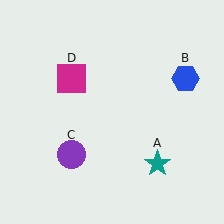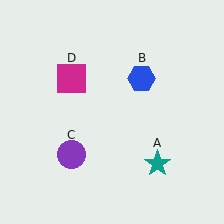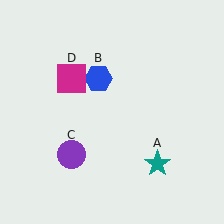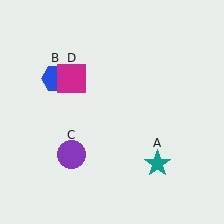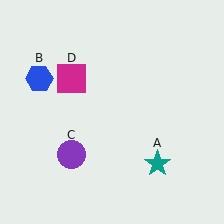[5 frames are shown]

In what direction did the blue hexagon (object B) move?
The blue hexagon (object B) moved left.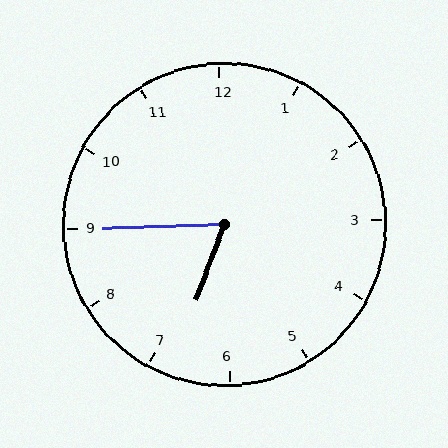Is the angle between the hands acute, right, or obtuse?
It is acute.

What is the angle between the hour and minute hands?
Approximately 68 degrees.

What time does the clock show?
6:45.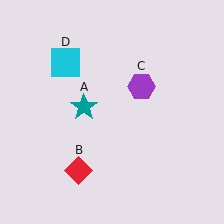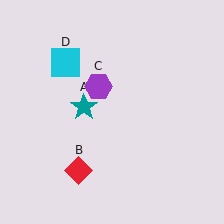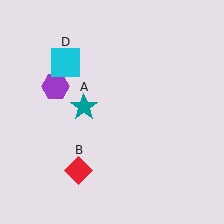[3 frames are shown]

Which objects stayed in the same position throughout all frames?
Teal star (object A) and red diamond (object B) and cyan square (object D) remained stationary.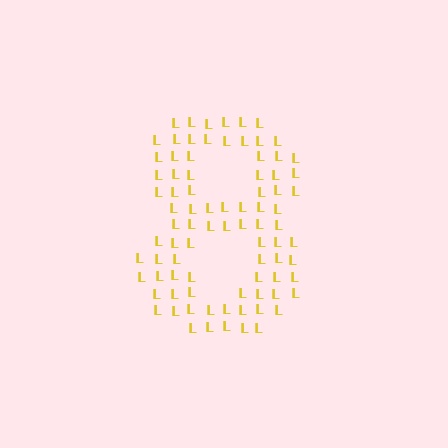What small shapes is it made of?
It is made of small letter L's.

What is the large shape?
The large shape is the digit 8.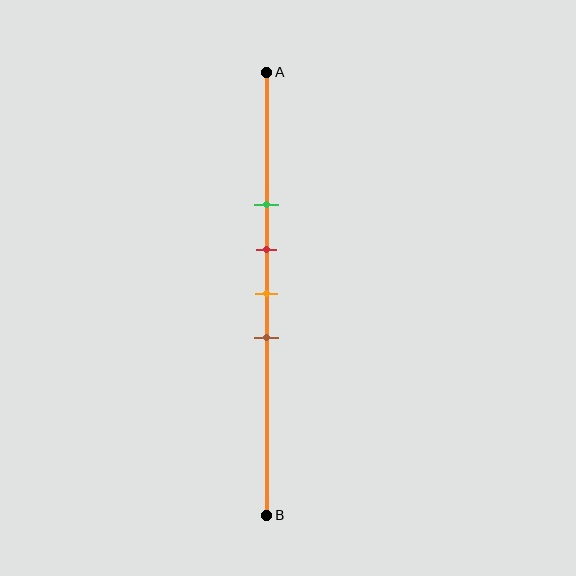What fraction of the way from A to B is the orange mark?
The orange mark is approximately 50% (0.5) of the way from A to B.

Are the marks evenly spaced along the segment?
Yes, the marks are approximately evenly spaced.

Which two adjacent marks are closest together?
The red and orange marks are the closest adjacent pair.